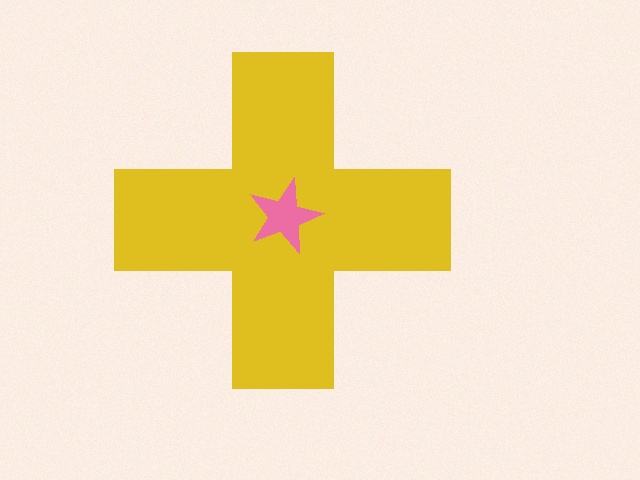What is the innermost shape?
The pink star.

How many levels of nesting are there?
2.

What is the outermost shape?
The yellow cross.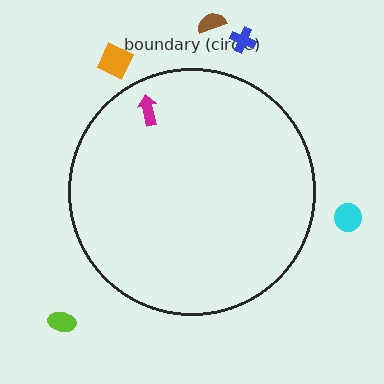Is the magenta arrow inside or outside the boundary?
Inside.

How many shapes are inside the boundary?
1 inside, 5 outside.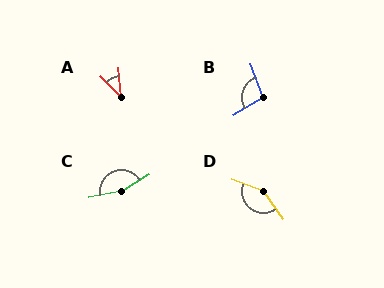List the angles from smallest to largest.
A (40°), B (102°), D (145°), C (160°).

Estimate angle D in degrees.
Approximately 145 degrees.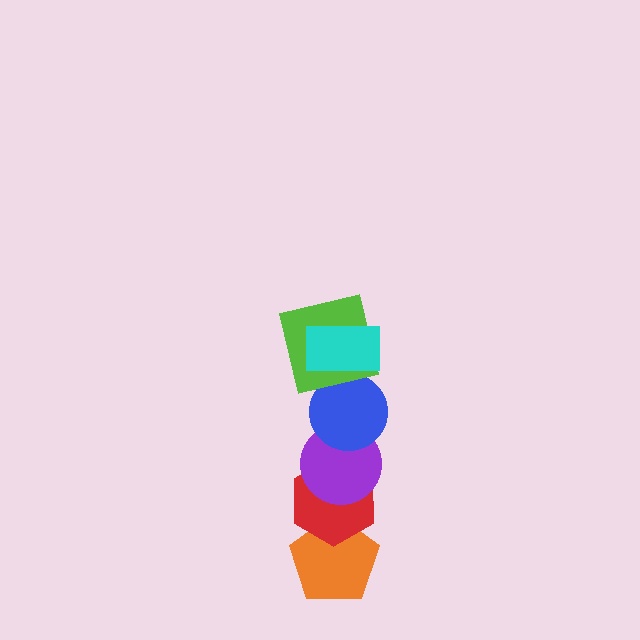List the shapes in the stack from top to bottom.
From top to bottom: the cyan rectangle, the lime square, the blue circle, the purple circle, the red hexagon, the orange pentagon.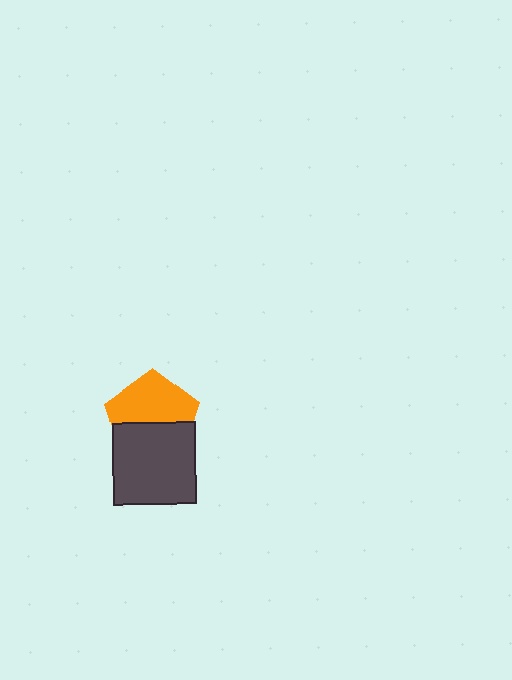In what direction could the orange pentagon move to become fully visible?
The orange pentagon could move up. That would shift it out from behind the dark gray rectangle entirely.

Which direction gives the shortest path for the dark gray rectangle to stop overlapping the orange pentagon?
Moving down gives the shortest separation.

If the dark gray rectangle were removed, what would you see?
You would see the complete orange pentagon.